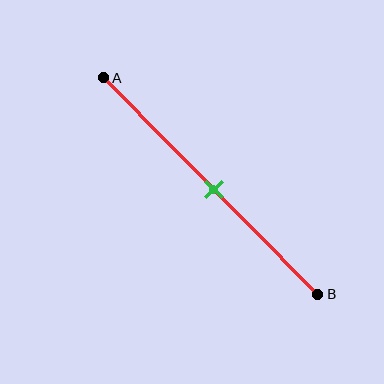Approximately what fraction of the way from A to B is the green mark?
The green mark is approximately 50% of the way from A to B.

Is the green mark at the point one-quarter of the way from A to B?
No, the mark is at about 50% from A, not at the 25% one-quarter point.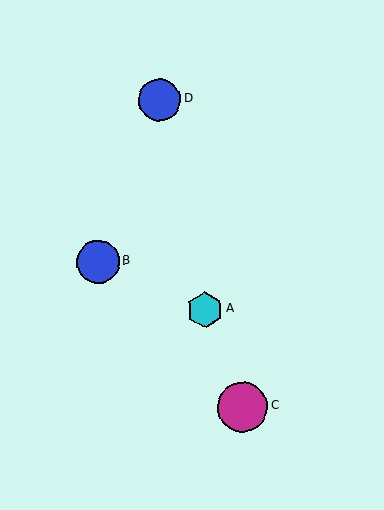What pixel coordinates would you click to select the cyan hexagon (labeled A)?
Click at (205, 310) to select the cyan hexagon A.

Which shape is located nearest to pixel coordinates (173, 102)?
The blue circle (labeled D) at (159, 100) is nearest to that location.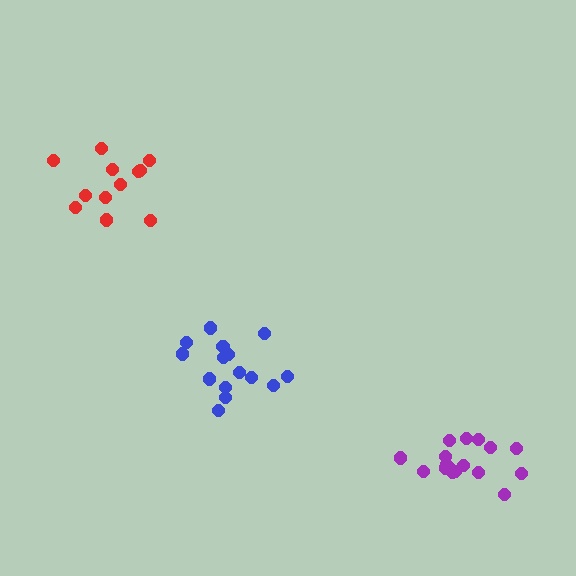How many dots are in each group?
Group 1: 17 dots, Group 2: 12 dots, Group 3: 15 dots (44 total).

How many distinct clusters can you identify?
There are 3 distinct clusters.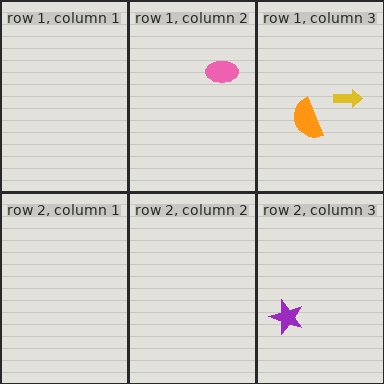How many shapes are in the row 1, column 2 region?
1.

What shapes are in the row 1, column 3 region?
The yellow arrow, the orange semicircle.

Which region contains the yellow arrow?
The row 1, column 3 region.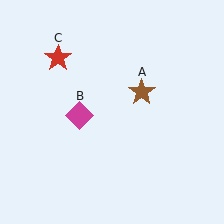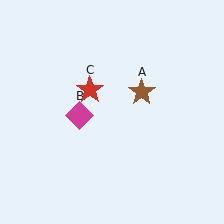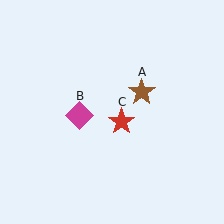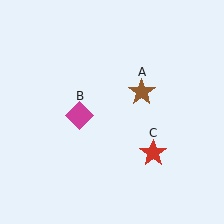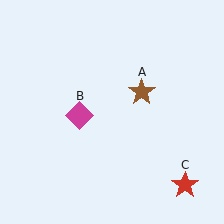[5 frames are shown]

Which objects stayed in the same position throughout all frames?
Brown star (object A) and magenta diamond (object B) remained stationary.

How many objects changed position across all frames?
1 object changed position: red star (object C).